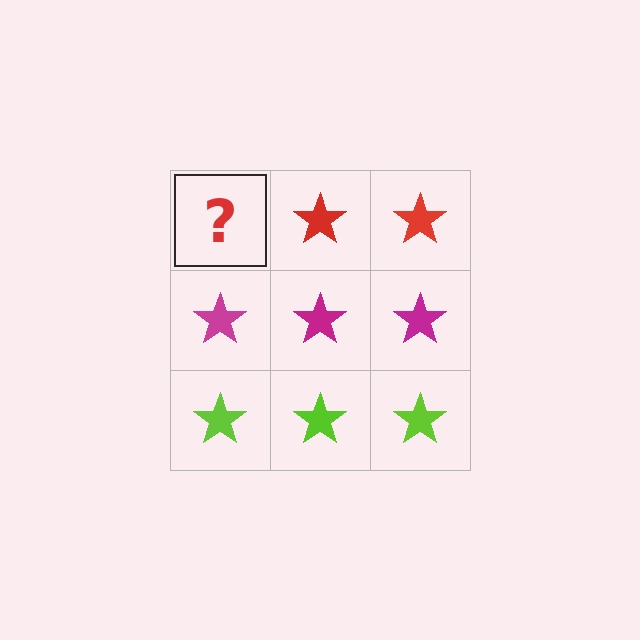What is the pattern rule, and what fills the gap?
The rule is that each row has a consistent color. The gap should be filled with a red star.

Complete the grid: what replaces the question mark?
The question mark should be replaced with a red star.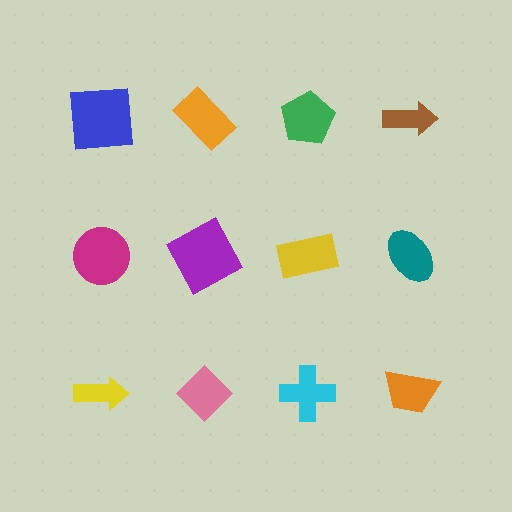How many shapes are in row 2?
4 shapes.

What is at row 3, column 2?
A pink diamond.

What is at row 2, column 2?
A purple square.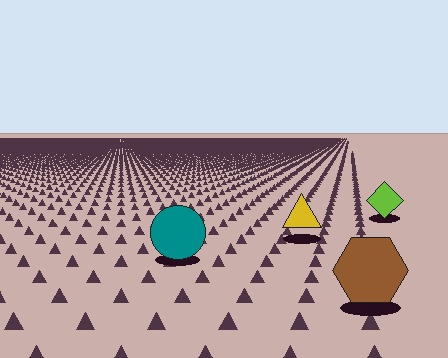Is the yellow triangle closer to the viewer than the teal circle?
No. The teal circle is closer — you can tell from the texture gradient: the ground texture is coarser near it.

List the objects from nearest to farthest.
From nearest to farthest: the brown hexagon, the teal circle, the yellow triangle, the lime diamond.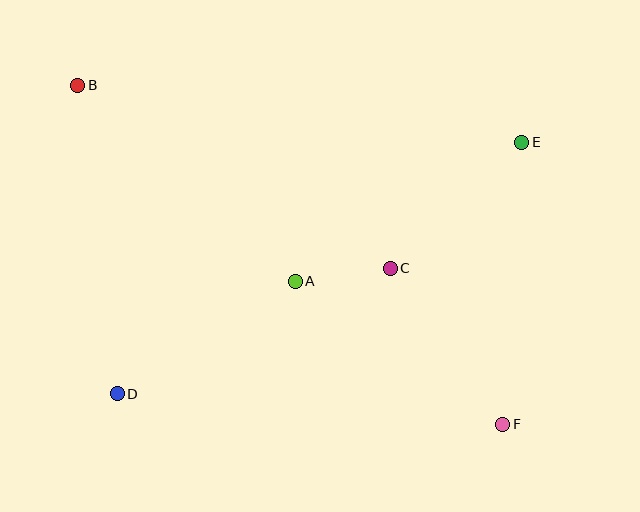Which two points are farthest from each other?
Points B and F are farthest from each other.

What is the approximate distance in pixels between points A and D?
The distance between A and D is approximately 211 pixels.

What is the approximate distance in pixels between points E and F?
The distance between E and F is approximately 283 pixels.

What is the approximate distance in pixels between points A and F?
The distance between A and F is approximately 253 pixels.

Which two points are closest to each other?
Points A and C are closest to each other.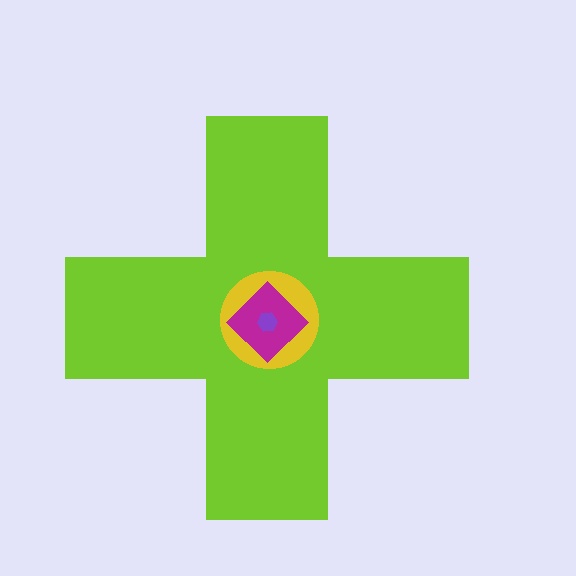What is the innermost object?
The purple hexagon.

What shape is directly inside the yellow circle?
The magenta diamond.